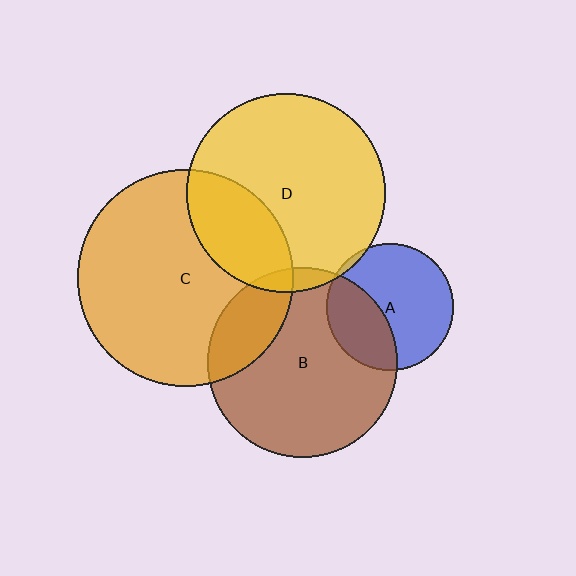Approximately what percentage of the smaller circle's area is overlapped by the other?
Approximately 5%.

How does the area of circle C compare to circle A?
Approximately 2.9 times.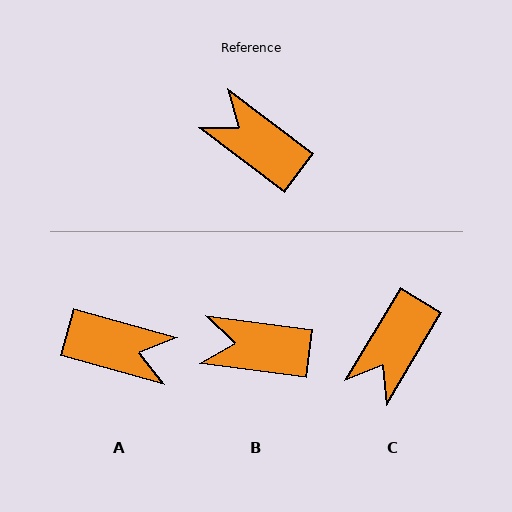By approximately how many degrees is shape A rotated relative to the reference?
Approximately 159 degrees clockwise.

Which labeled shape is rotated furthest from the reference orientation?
A, about 159 degrees away.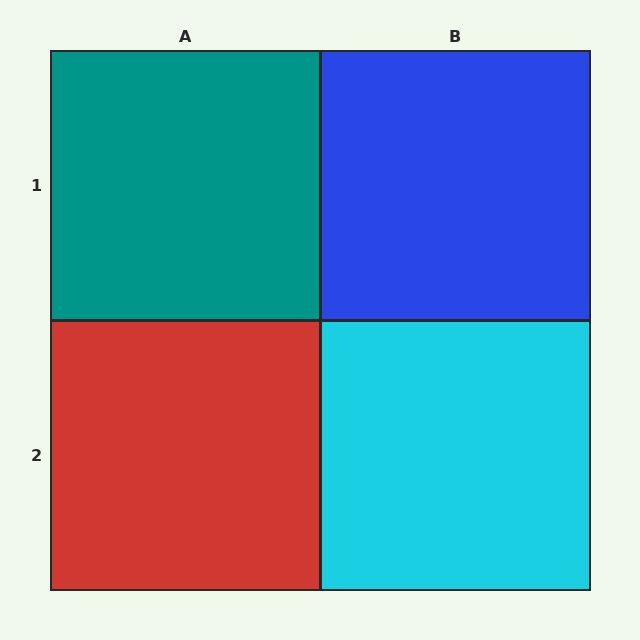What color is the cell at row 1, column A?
Teal.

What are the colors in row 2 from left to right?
Red, cyan.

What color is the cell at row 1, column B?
Blue.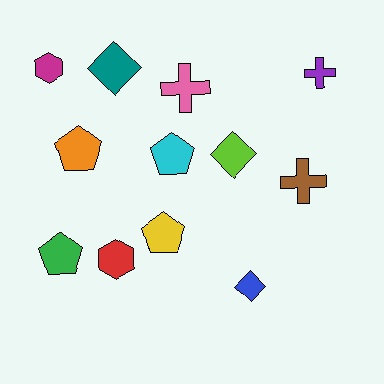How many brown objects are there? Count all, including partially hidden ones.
There is 1 brown object.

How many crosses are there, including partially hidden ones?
There are 3 crosses.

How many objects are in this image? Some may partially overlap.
There are 12 objects.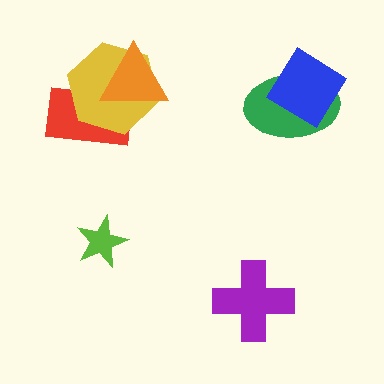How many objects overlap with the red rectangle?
2 objects overlap with the red rectangle.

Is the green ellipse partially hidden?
Yes, it is partially covered by another shape.